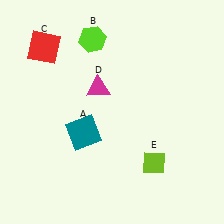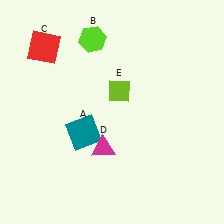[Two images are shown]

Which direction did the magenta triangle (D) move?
The magenta triangle (D) moved down.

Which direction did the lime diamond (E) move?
The lime diamond (E) moved up.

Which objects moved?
The objects that moved are: the magenta triangle (D), the lime diamond (E).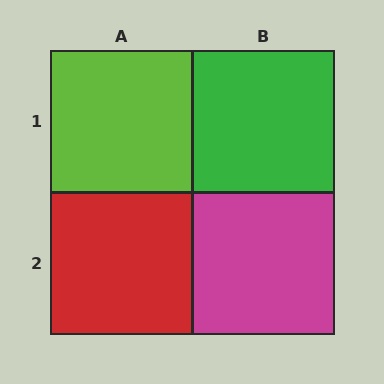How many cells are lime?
1 cell is lime.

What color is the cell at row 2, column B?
Magenta.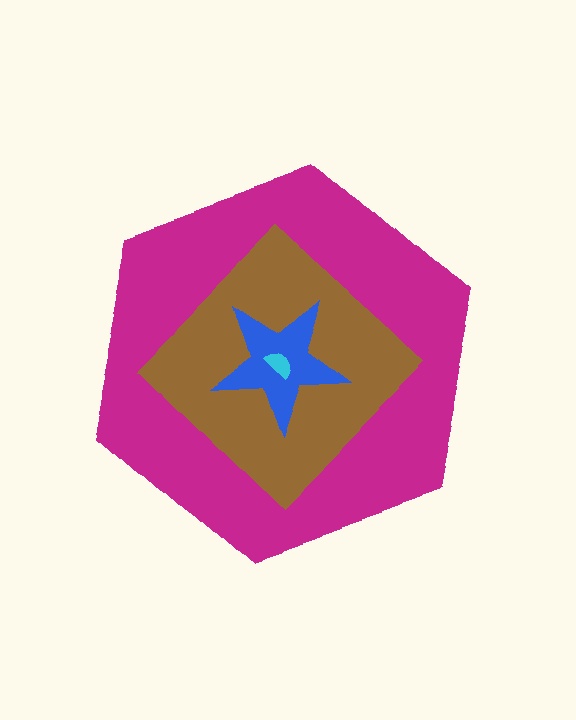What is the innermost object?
The cyan semicircle.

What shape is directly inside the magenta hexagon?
The brown diamond.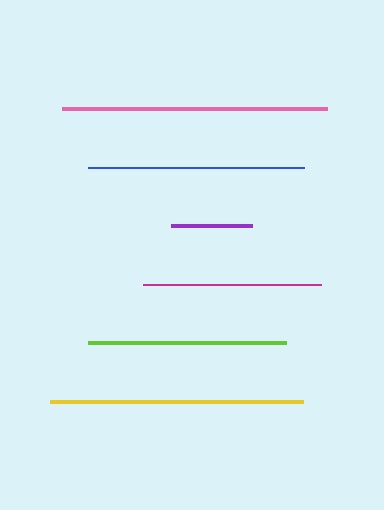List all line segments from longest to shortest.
From longest to shortest: pink, yellow, blue, lime, magenta, purple.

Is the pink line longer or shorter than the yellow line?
The pink line is longer than the yellow line.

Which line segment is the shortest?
The purple line is the shortest at approximately 81 pixels.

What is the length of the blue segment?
The blue segment is approximately 216 pixels long.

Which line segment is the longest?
The pink line is the longest at approximately 265 pixels.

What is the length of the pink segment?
The pink segment is approximately 265 pixels long.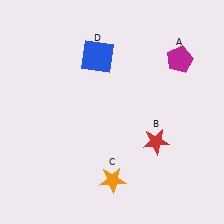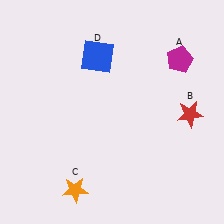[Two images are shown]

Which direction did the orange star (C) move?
The orange star (C) moved left.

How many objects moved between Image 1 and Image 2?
2 objects moved between the two images.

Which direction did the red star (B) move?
The red star (B) moved right.